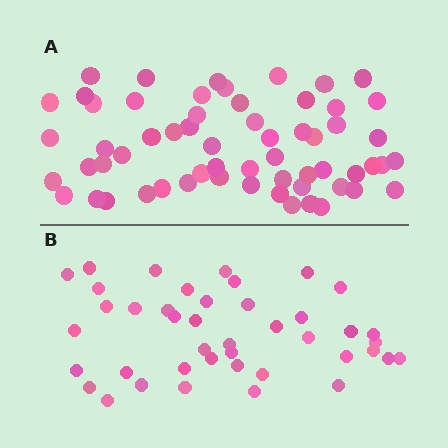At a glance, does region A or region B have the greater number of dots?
Region A (the top region) has more dots.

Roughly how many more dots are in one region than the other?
Region A has approximately 20 more dots than region B.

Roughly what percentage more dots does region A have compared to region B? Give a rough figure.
About 45% more.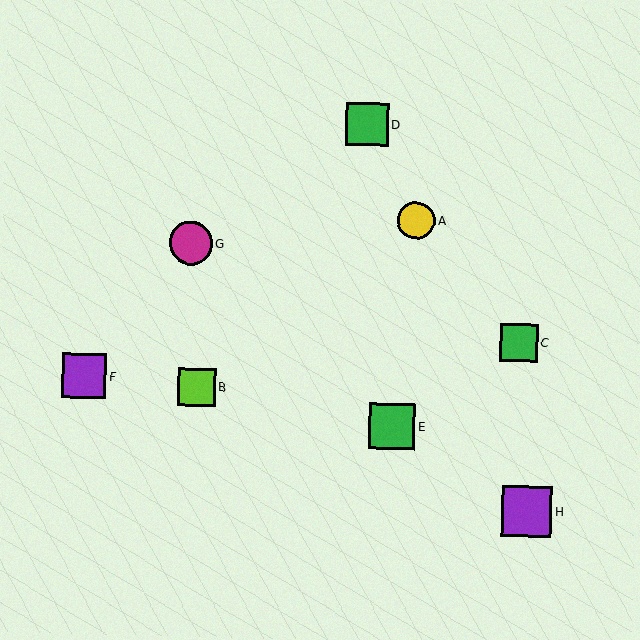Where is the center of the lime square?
The center of the lime square is at (197, 387).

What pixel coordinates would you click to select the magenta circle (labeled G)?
Click at (191, 243) to select the magenta circle G.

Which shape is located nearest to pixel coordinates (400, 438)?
The green square (labeled E) at (392, 426) is nearest to that location.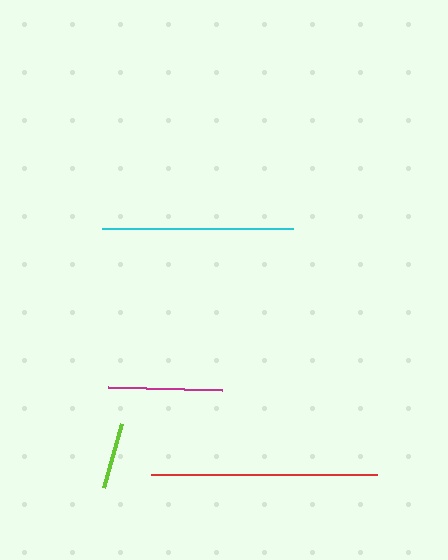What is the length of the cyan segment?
The cyan segment is approximately 191 pixels long.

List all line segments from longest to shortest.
From longest to shortest: red, cyan, magenta, lime.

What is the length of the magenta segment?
The magenta segment is approximately 114 pixels long.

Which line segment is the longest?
The red line is the longest at approximately 227 pixels.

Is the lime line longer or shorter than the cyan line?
The cyan line is longer than the lime line.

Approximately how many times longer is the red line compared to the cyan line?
The red line is approximately 1.2 times the length of the cyan line.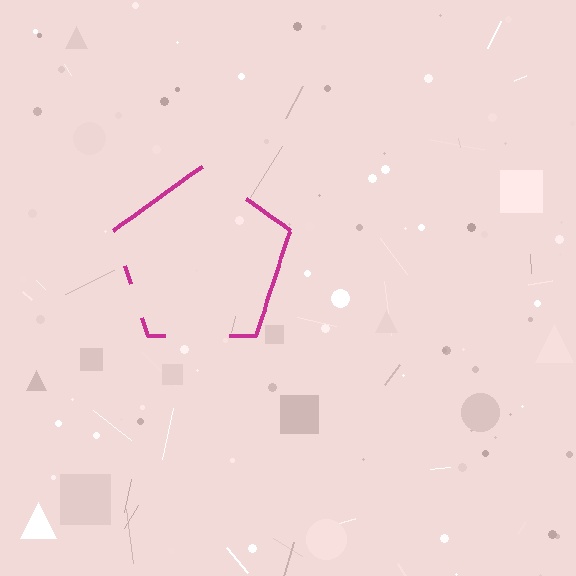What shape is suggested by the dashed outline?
The dashed outline suggests a pentagon.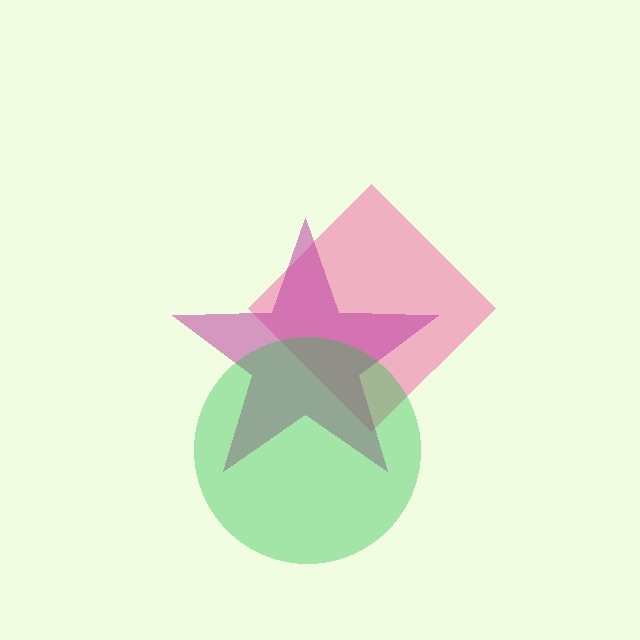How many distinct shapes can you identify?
There are 3 distinct shapes: a pink diamond, a magenta star, a green circle.